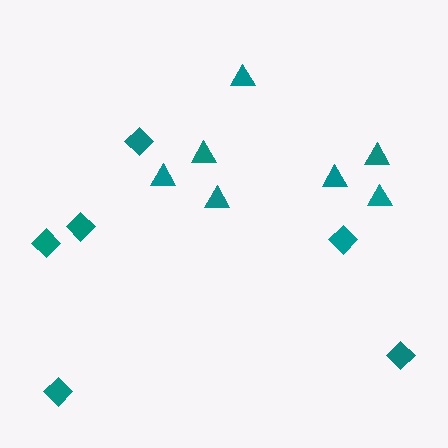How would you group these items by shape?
There are 2 groups: one group of triangles (7) and one group of diamonds (6).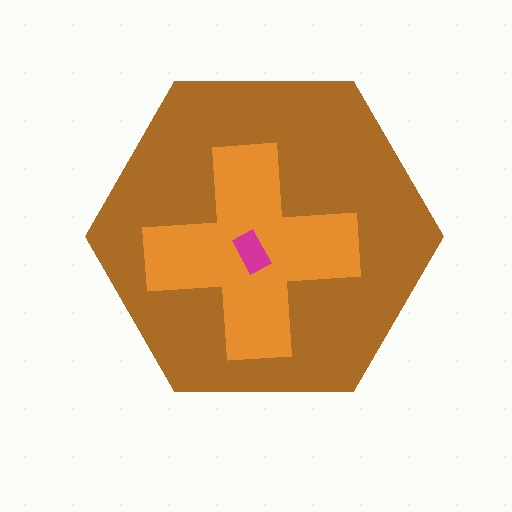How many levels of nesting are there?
3.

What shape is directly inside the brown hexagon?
The orange cross.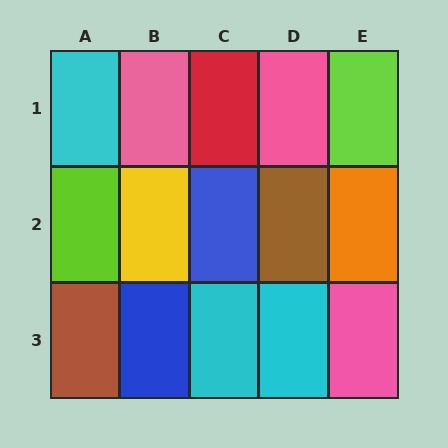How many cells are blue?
2 cells are blue.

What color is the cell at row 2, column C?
Blue.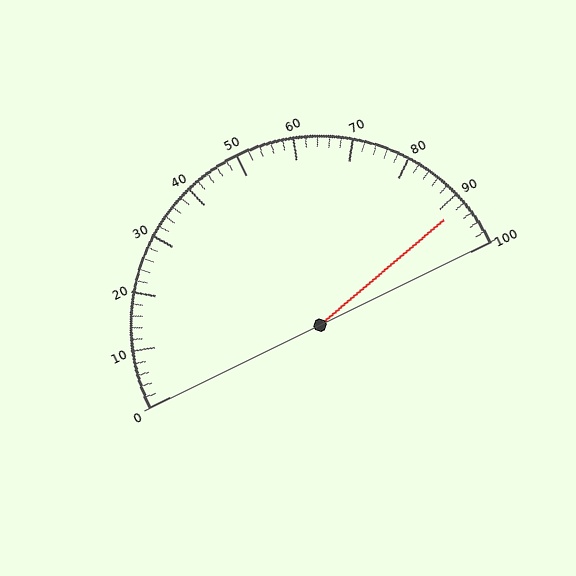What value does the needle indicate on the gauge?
The needle indicates approximately 92.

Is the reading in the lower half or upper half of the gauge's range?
The reading is in the upper half of the range (0 to 100).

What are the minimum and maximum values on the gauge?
The gauge ranges from 0 to 100.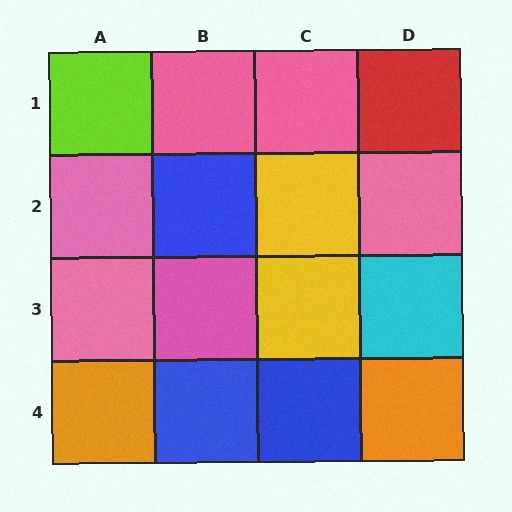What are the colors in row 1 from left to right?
Lime, pink, pink, red.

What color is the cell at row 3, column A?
Pink.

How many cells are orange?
2 cells are orange.